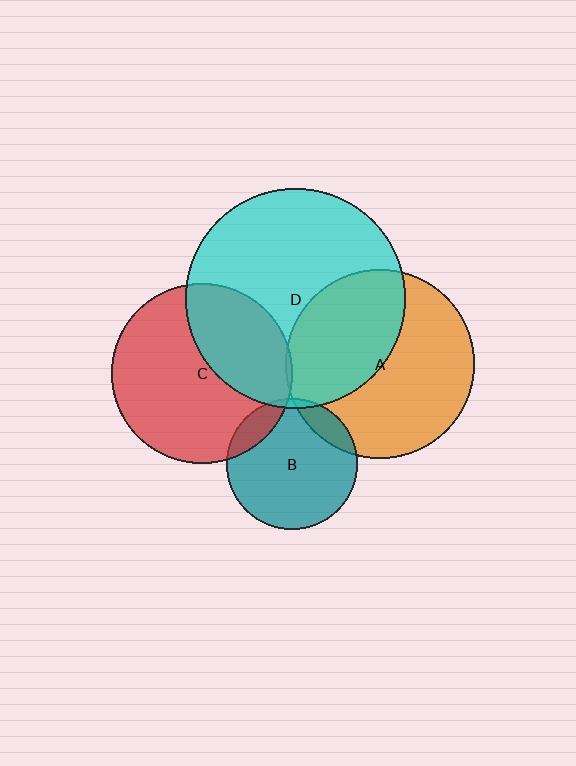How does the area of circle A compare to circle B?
Approximately 2.1 times.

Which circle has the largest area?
Circle D (cyan).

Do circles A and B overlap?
Yes.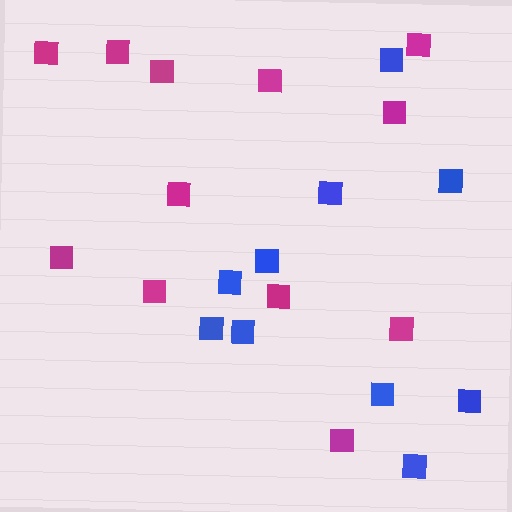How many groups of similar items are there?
There are 2 groups: one group of blue squares (10) and one group of magenta squares (12).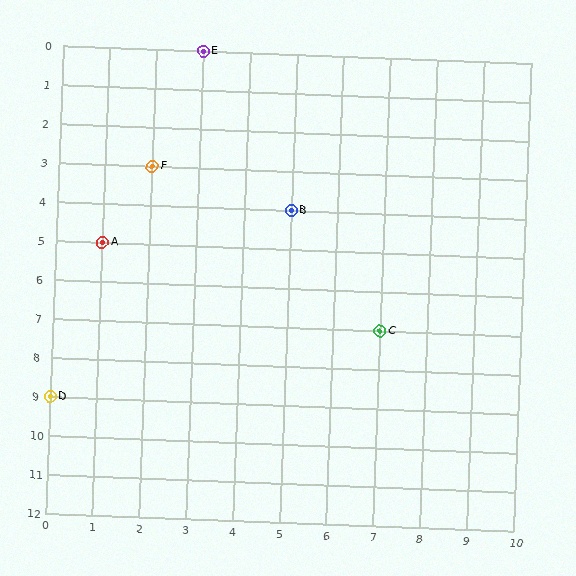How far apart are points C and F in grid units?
Points C and F are 5 columns and 4 rows apart (about 6.4 grid units diagonally).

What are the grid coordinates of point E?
Point E is at grid coordinates (3, 0).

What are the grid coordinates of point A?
Point A is at grid coordinates (1, 5).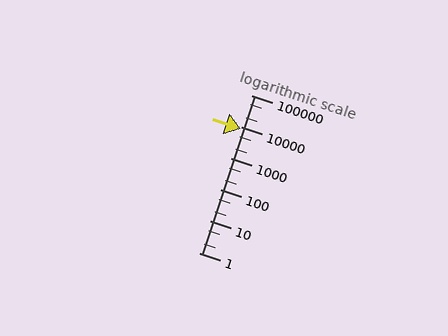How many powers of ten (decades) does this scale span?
The scale spans 5 decades, from 1 to 100000.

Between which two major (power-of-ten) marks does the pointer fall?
The pointer is between 1000 and 10000.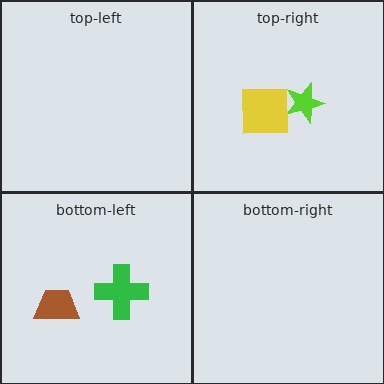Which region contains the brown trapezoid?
The bottom-left region.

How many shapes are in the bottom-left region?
2.